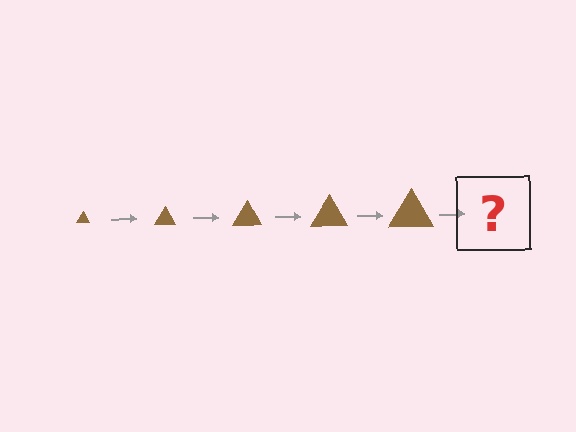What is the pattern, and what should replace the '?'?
The pattern is that the triangle gets progressively larger each step. The '?' should be a brown triangle, larger than the previous one.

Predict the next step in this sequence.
The next step is a brown triangle, larger than the previous one.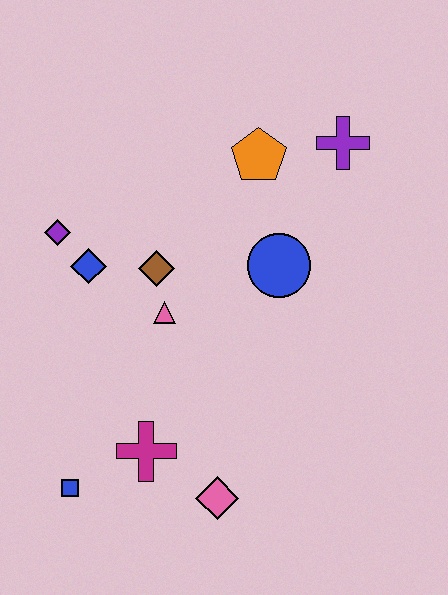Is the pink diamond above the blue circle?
No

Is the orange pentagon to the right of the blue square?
Yes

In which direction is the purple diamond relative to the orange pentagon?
The purple diamond is to the left of the orange pentagon.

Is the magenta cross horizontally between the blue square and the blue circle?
Yes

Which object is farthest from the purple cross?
The blue square is farthest from the purple cross.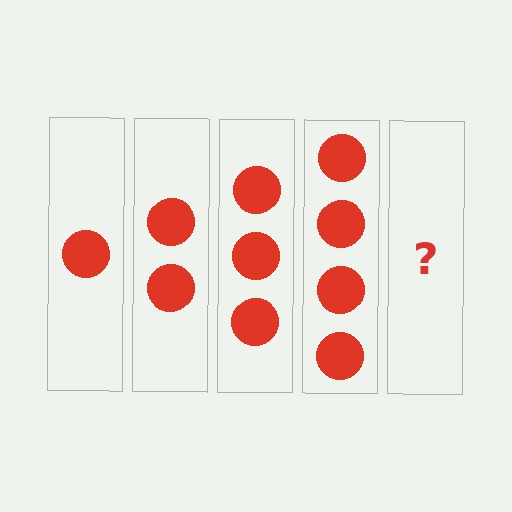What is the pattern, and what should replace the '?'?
The pattern is that each step adds one more circle. The '?' should be 5 circles.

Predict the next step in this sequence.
The next step is 5 circles.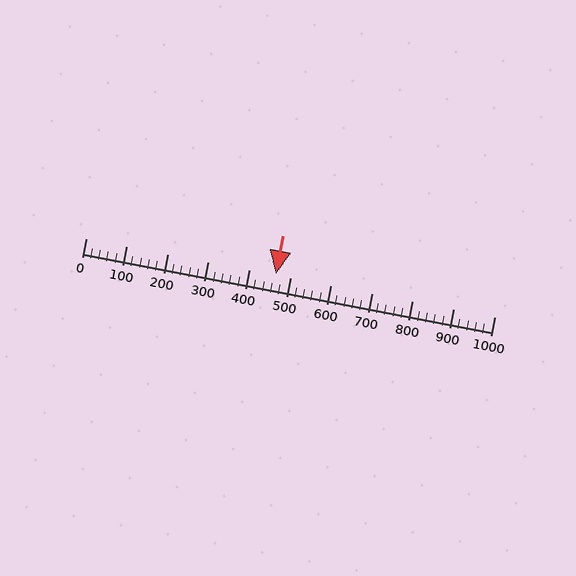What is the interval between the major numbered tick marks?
The major tick marks are spaced 100 units apart.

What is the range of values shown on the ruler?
The ruler shows values from 0 to 1000.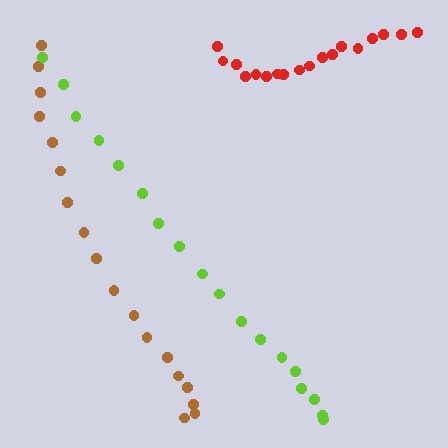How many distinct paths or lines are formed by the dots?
There are 3 distinct paths.